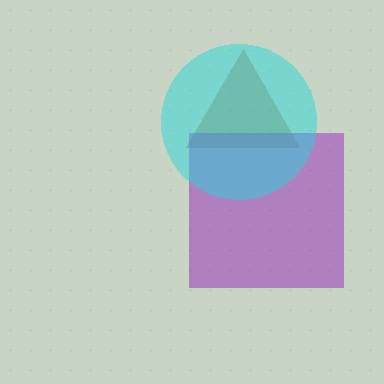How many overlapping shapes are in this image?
There are 3 overlapping shapes in the image.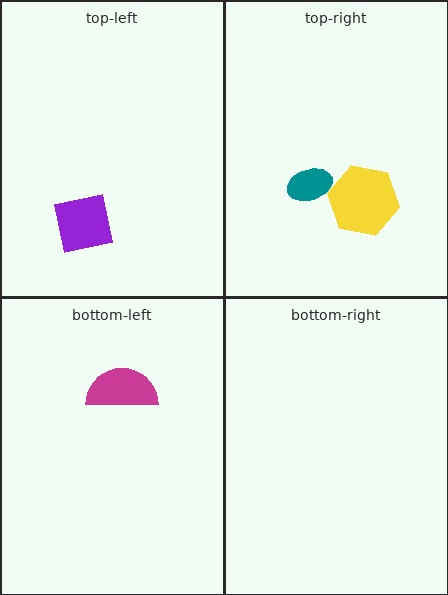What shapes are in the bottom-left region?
The magenta semicircle.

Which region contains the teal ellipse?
The top-right region.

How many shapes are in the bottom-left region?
1.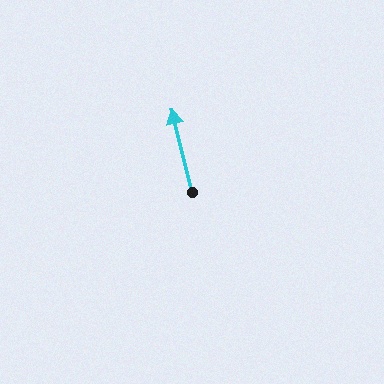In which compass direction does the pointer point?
North.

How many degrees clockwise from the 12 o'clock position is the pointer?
Approximately 346 degrees.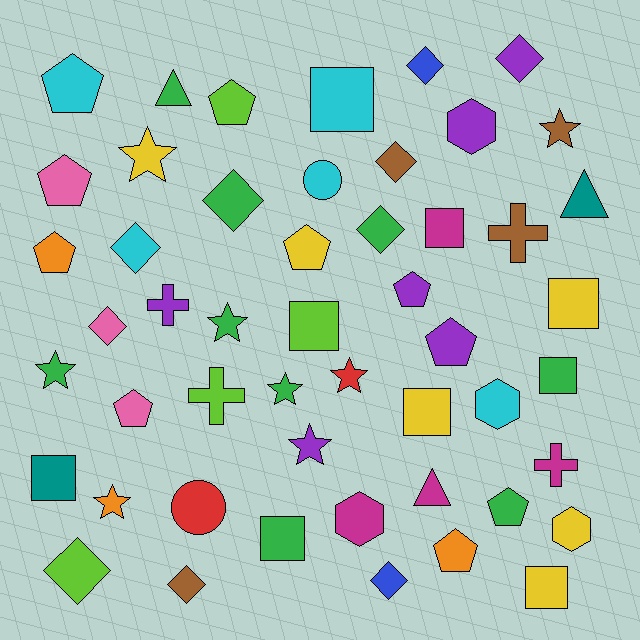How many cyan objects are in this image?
There are 5 cyan objects.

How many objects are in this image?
There are 50 objects.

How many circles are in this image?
There are 2 circles.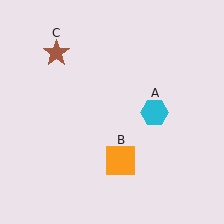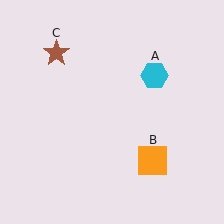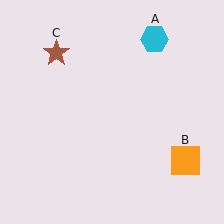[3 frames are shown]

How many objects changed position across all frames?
2 objects changed position: cyan hexagon (object A), orange square (object B).